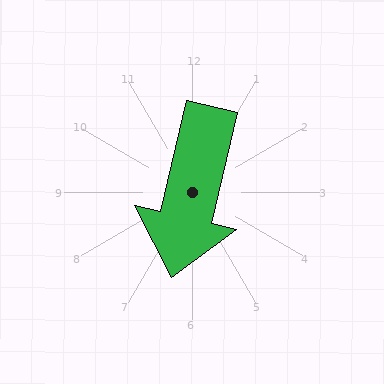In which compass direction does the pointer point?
South.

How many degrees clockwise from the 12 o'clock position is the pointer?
Approximately 193 degrees.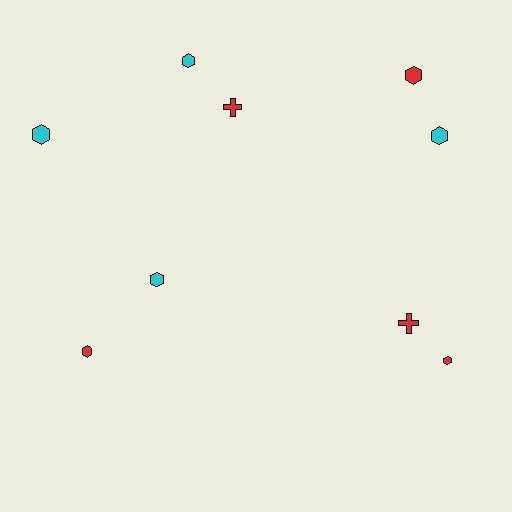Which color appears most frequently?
Red, with 5 objects.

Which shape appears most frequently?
Hexagon, with 7 objects.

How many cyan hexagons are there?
There are 4 cyan hexagons.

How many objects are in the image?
There are 9 objects.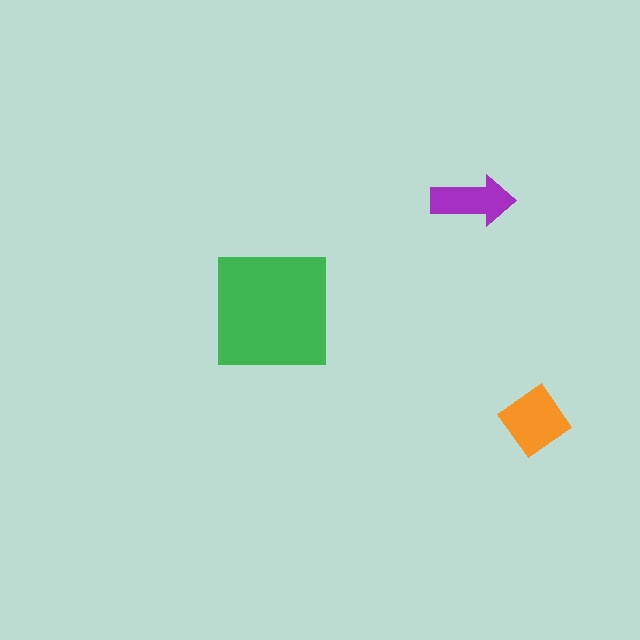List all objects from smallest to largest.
The purple arrow, the orange diamond, the green square.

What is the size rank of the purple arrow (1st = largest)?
3rd.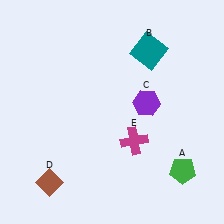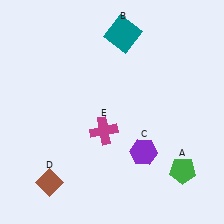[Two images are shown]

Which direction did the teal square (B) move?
The teal square (B) moved left.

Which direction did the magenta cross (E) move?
The magenta cross (E) moved left.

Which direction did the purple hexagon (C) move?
The purple hexagon (C) moved down.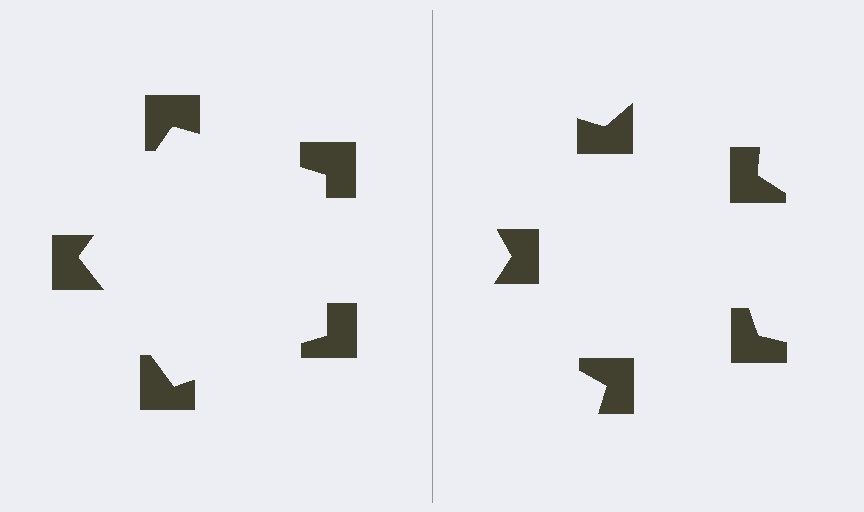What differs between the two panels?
The notched squares are positioned identically on both sides; only the wedge orientations differ. On the left they align to a pentagon; on the right they are misaligned.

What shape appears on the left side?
An illusory pentagon.